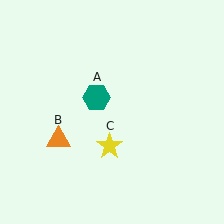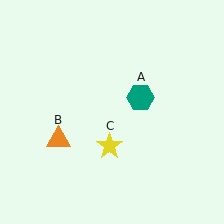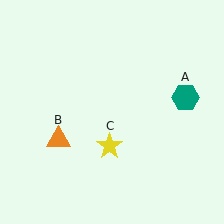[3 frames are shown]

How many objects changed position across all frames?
1 object changed position: teal hexagon (object A).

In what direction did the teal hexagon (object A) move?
The teal hexagon (object A) moved right.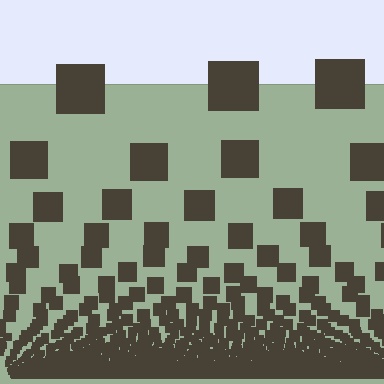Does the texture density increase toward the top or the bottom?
Density increases toward the bottom.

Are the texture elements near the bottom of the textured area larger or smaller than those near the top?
Smaller. The gradient is inverted — elements near the bottom are smaller and denser.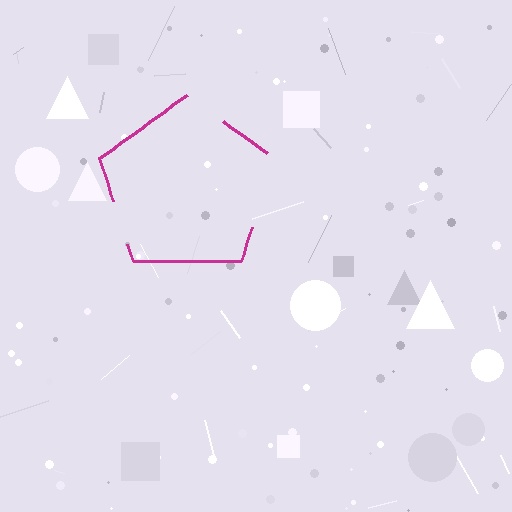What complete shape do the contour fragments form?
The contour fragments form a pentagon.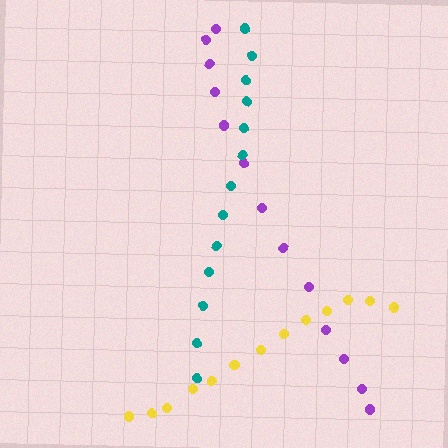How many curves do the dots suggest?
There are 3 distinct paths.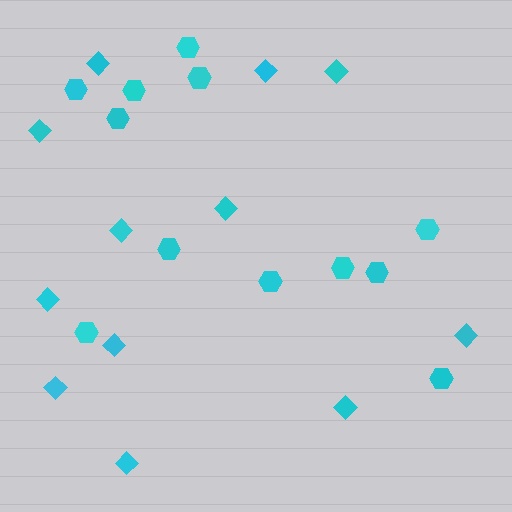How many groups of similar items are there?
There are 2 groups: one group of diamonds (12) and one group of hexagons (12).